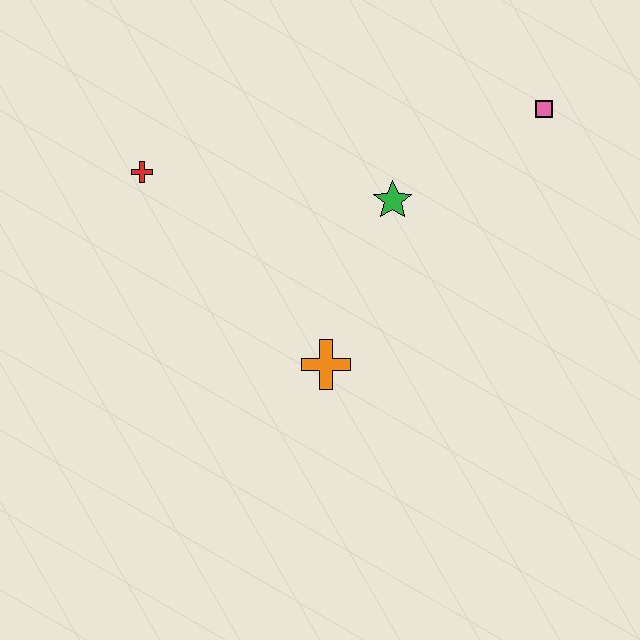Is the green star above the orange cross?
Yes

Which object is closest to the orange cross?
The green star is closest to the orange cross.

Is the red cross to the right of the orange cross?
No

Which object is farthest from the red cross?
The pink square is farthest from the red cross.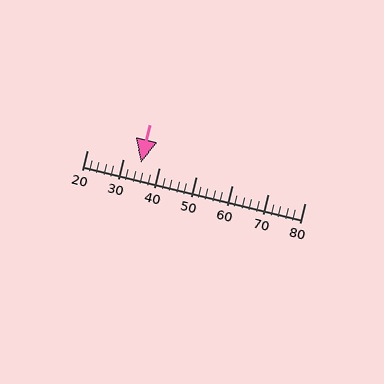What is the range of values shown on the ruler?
The ruler shows values from 20 to 80.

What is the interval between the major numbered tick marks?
The major tick marks are spaced 10 units apart.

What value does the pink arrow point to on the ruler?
The pink arrow points to approximately 35.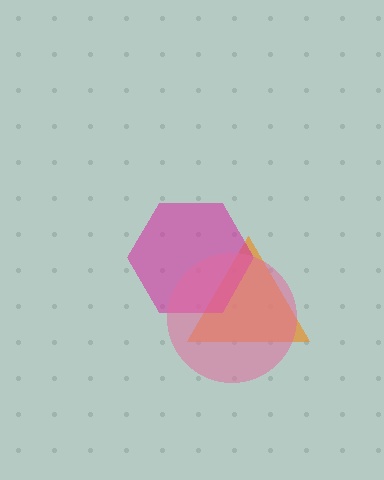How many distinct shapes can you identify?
There are 3 distinct shapes: an orange triangle, a magenta hexagon, a pink circle.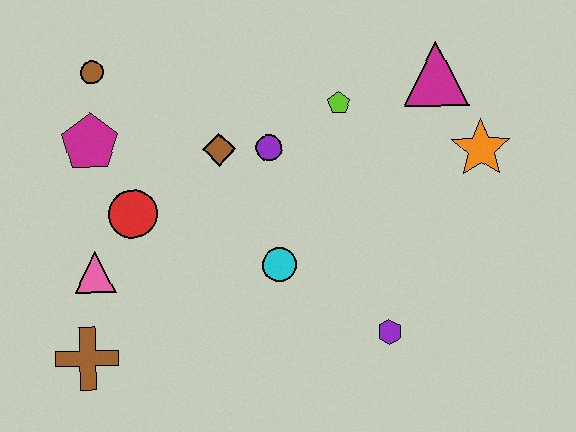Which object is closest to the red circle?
The pink triangle is closest to the red circle.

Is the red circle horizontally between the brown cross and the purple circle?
Yes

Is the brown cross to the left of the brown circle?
Yes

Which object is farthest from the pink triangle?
The orange star is farthest from the pink triangle.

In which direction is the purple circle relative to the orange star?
The purple circle is to the left of the orange star.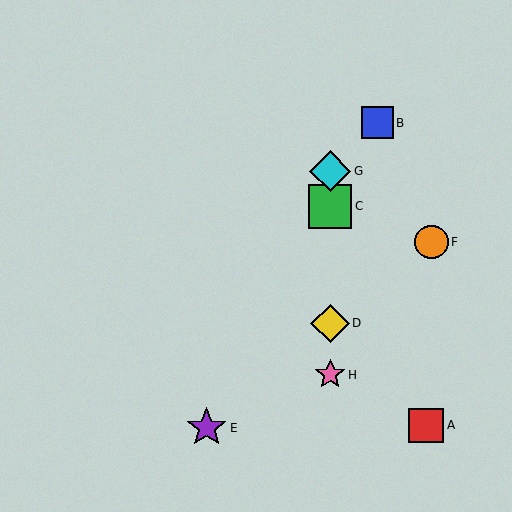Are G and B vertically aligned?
No, G is at x≈330 and B is at x≈377.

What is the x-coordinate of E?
Object E is at x≈207.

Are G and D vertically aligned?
Yes, both are at x≈330.